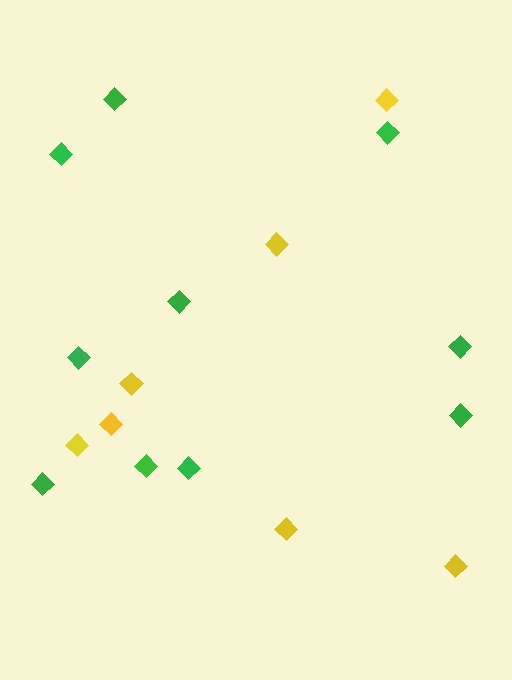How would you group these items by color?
There are 2 groups: one group of yellow diamonds (7) and one group of green diamonds (10).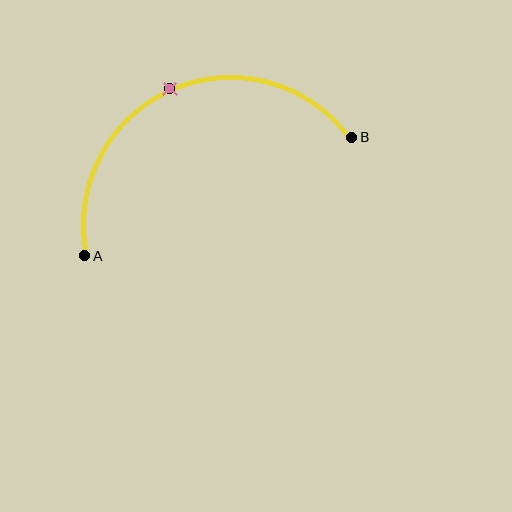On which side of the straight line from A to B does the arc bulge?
The arc bulges above the straight line connecting A and B.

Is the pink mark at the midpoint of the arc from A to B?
Yes. The pink mark lies on the arc at equal arc-length from both A and B — it is the arc midpoint.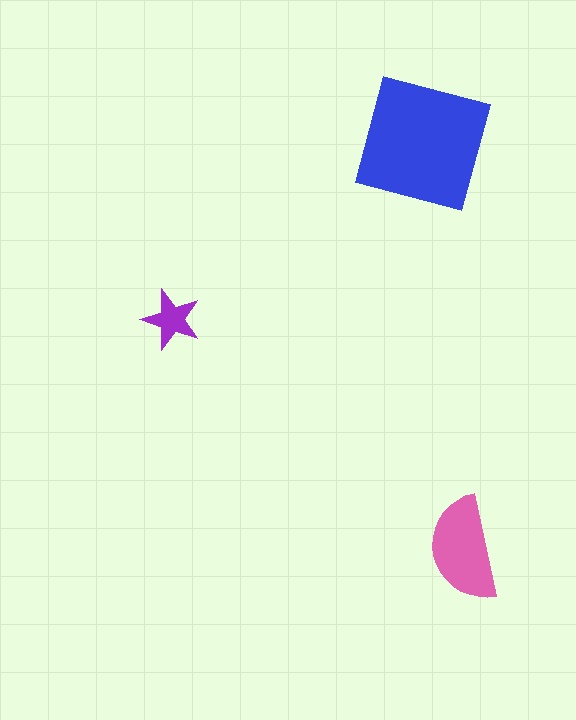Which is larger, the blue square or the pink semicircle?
The blue square.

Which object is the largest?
The blue square.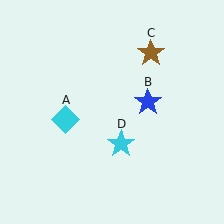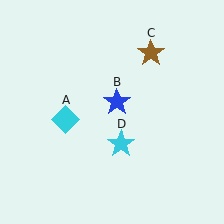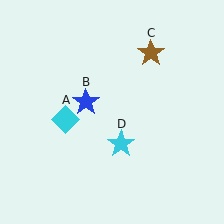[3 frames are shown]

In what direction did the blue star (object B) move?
The blue star (object B) moved left.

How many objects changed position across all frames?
1 object changed position: blue star (object B).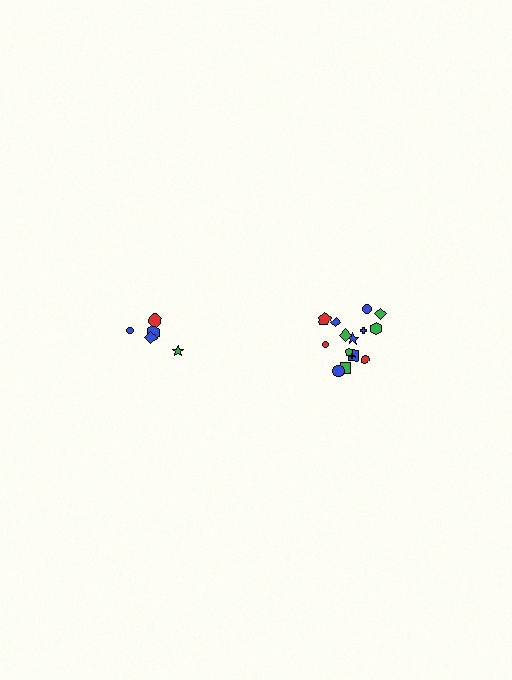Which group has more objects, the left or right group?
The right group.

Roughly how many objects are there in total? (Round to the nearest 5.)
Roughly 20 objects in total.